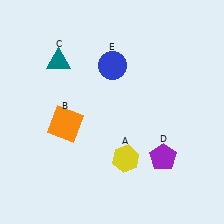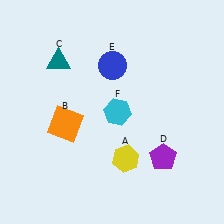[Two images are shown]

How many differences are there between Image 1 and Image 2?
There is 1 difference between the two images.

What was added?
A cyan hexagon (F) was added in Image 2.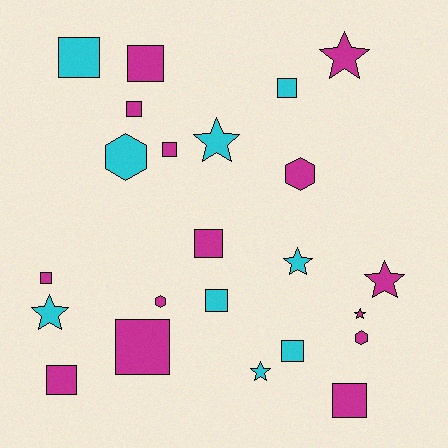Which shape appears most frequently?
Square, with 12 objects.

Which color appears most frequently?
Magenta, with 14 objects.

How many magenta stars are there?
There are 3 magenta stars.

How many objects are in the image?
There are 23 objects.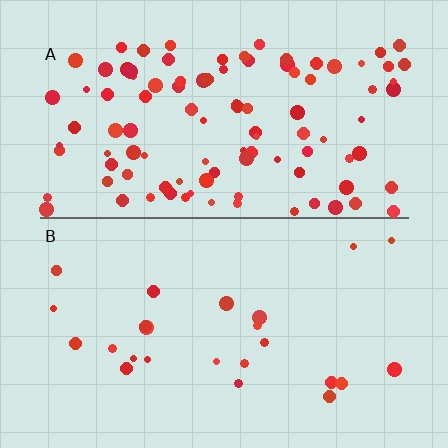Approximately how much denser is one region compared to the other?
Approximately 4.3× — region A over region B.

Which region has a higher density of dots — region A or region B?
A (the top).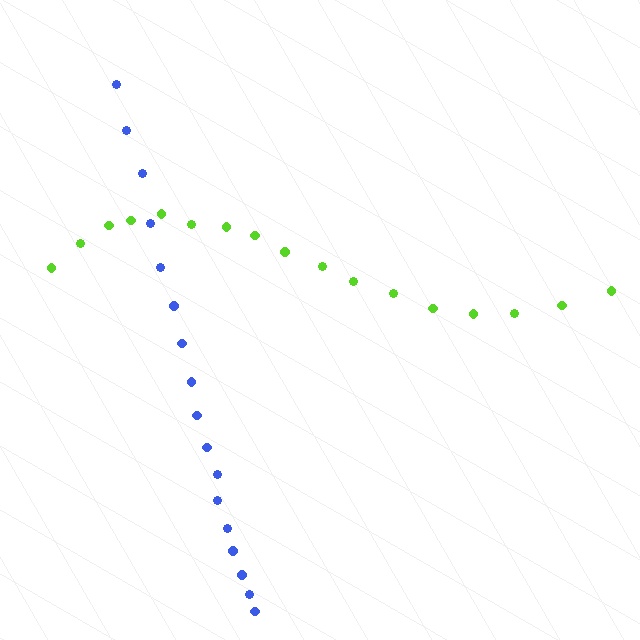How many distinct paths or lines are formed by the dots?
There are 2 distinct paths.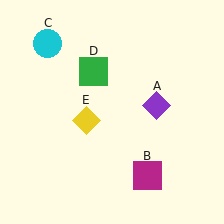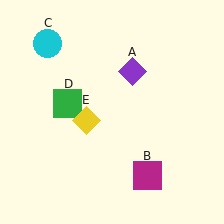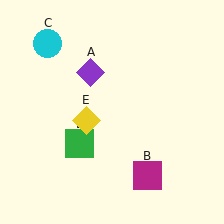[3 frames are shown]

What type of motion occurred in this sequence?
The purple diamond (object A), green square (object D) rotated counterclockwise around the center of the scene.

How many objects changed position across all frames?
2 objects changed position: purple diamond (object A), green square (object D).